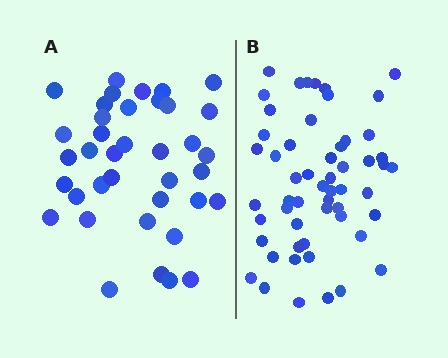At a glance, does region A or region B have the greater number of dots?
Region B (the right region) has more dots.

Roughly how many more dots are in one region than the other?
Region B has approximately 15 more dots than region A.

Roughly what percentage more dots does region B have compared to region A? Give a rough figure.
About 45% more.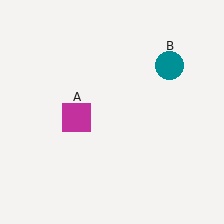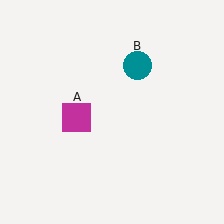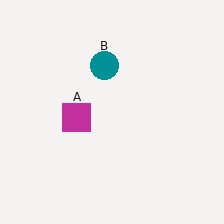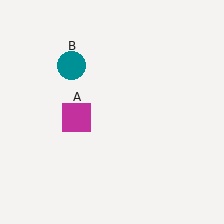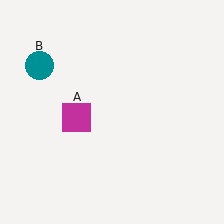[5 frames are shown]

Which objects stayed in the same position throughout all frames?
Magenta square (object A) remained stationary.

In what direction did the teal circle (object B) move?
The teal circle (object B) moved left.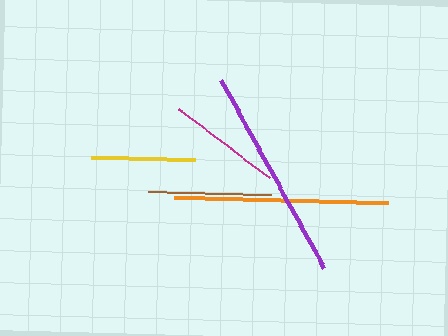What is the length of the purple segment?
The purple segment is approximately 214 pixels long.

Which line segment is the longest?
The purple line is the longest at approximately 214 pixels.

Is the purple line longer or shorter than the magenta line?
The purple line is longer than the magenta line.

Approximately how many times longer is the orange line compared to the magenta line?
The orange line is approximately 1.9 times the length of the magenta line.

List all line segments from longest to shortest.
From longest to shortest: purple, orange, brown, magenta, yellow.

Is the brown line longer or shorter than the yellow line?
The brown line is longer than the yellow line.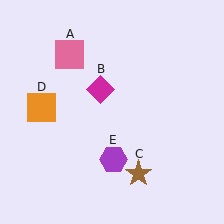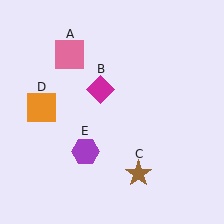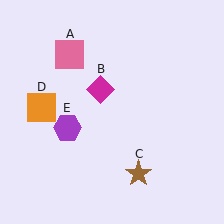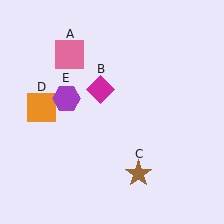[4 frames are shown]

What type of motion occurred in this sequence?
The purple hexagon (object E) rotated clockwise around the center of the scene.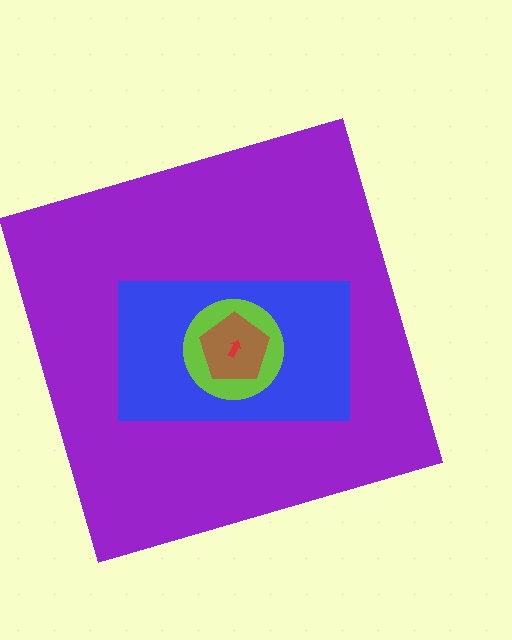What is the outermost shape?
The purple square.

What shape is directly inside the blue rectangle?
The lime circle.